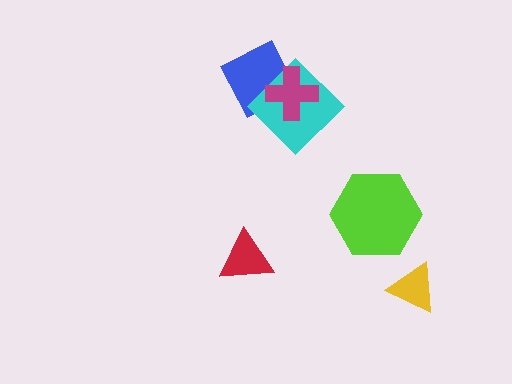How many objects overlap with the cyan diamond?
2 objects overlap with the cyan diamond.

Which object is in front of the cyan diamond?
The magenta cross is in front of the cyan diamond.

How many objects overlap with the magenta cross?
2 objects overlap with the magenta cross.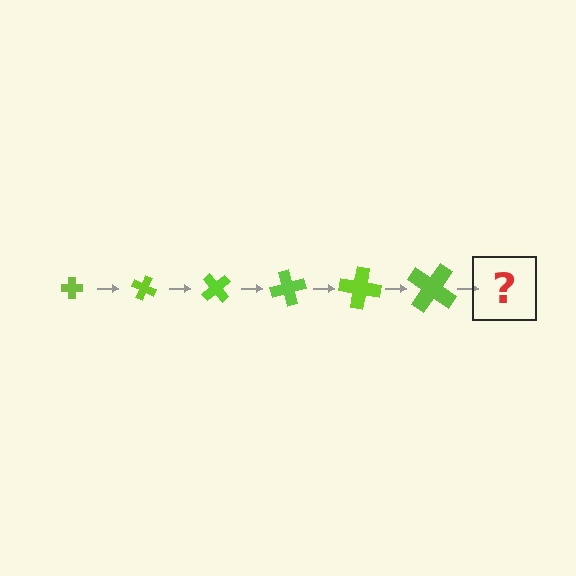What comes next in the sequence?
The next element should be a cross, larger than the previous one and rotated 150 degrees from the start.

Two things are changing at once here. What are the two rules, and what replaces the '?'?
The two rules are that the cross grows larger each step and it rotates 25 degrees each step. The '?' should be a cross, larger than the previous one and rotated 150 degrees from the start.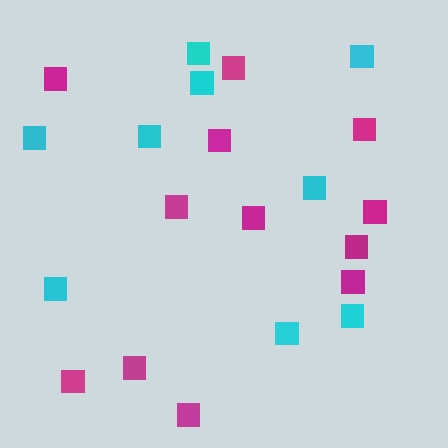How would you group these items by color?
There are 2 groups: one group of cyan squares (9) and one group of magenta squares (12).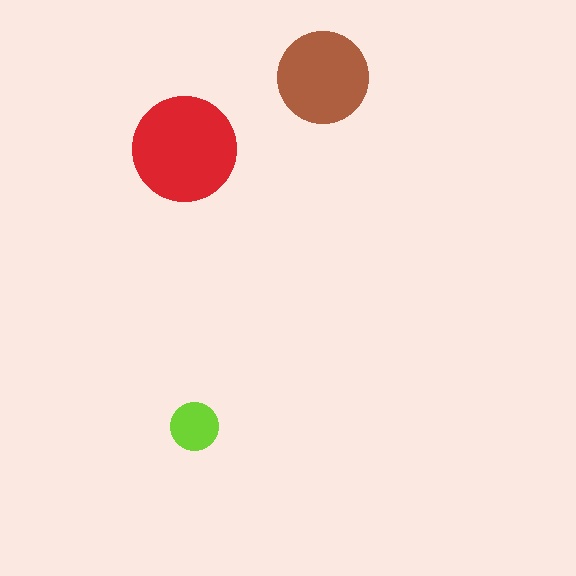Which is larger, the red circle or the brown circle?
The red one.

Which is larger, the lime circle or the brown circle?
The brown one.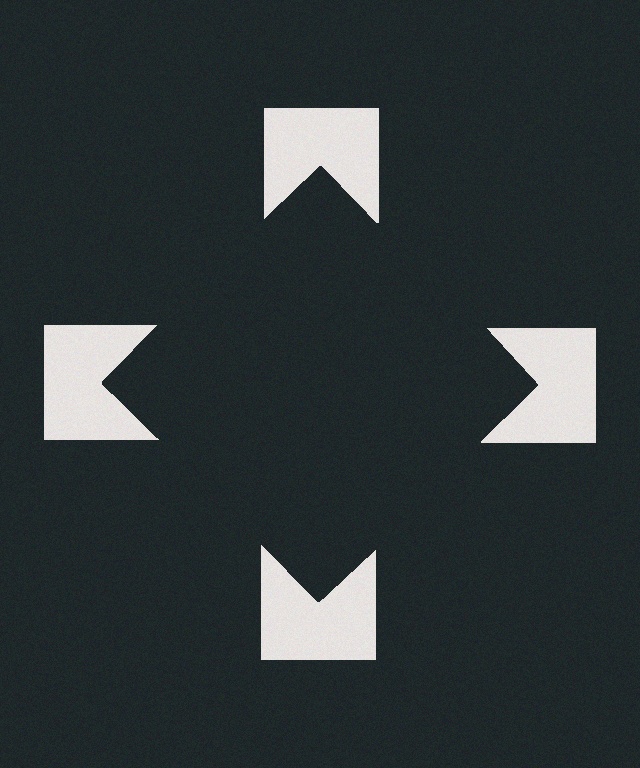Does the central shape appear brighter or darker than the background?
It typically appears slightly darker than the background, even though no actual brightness change is drawn.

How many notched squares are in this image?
There are 4 — one at each vertex of the illusory square.